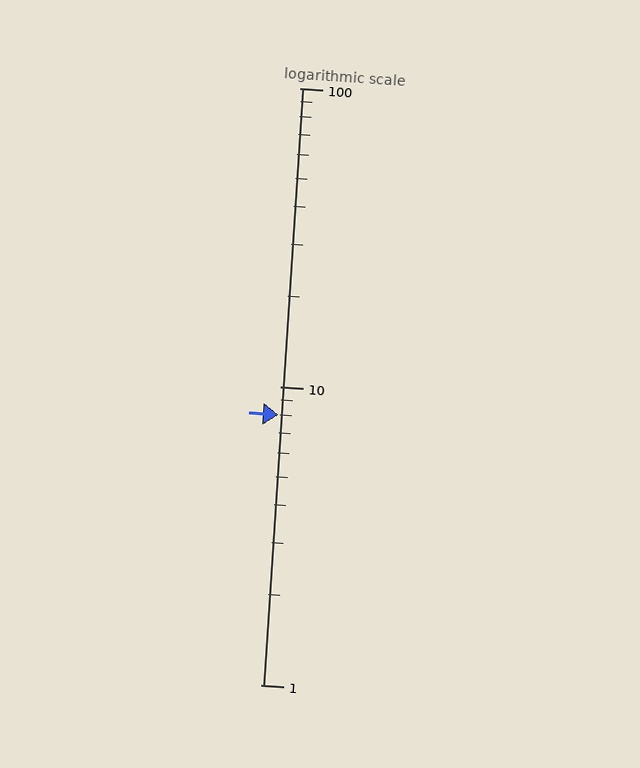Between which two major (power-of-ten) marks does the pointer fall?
The pointer is between 1 and 10.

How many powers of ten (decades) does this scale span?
The scale spans 2 decades, from 1 to 100.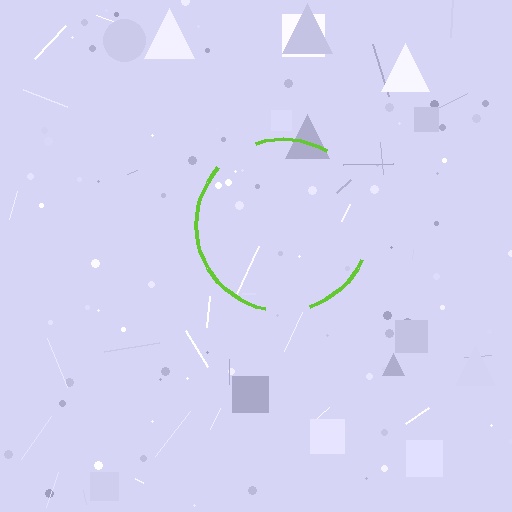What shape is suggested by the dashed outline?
The dashed outline suggests a circle.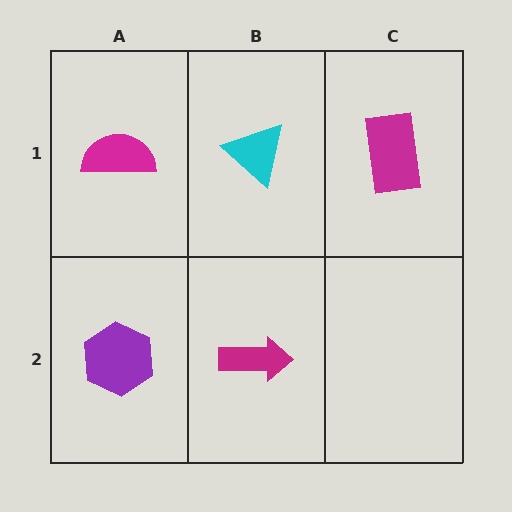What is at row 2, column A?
A purple hexagon.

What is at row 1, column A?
A magenta semicircle.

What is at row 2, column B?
A magenta arrow.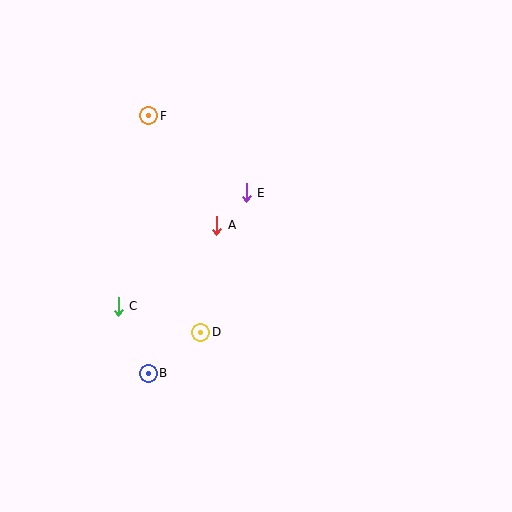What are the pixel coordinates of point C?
Point C is at (118, 306).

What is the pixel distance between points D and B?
The distance between D and B is 66 pixels.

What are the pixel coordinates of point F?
Point F is at (149, 116).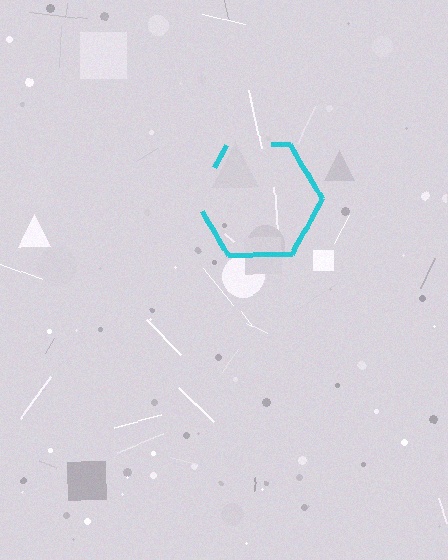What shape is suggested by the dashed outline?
The dashed outline suggests a hexagon.